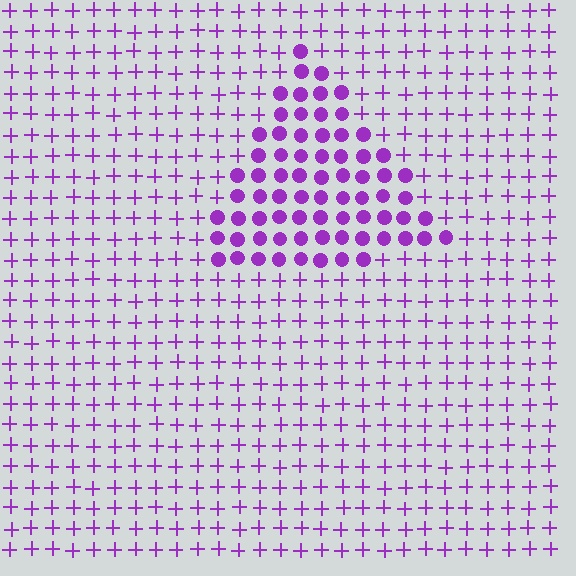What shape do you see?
I see a triangle.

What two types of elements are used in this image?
The image uses circles inside the triangle region and plus signs outside it.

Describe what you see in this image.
The image is filled with small purple elements arranged in a uniform grid. A triangle-shaped region contains circles, while the surrounding area contains plus signs. The boundary is defined purely by the change in element shape.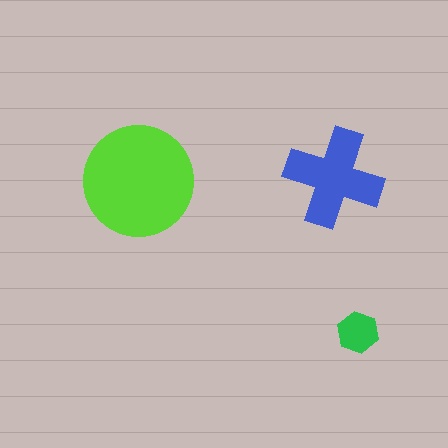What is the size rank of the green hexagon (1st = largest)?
3rd.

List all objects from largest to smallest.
The lime circle, the blue cross, the green hexagon.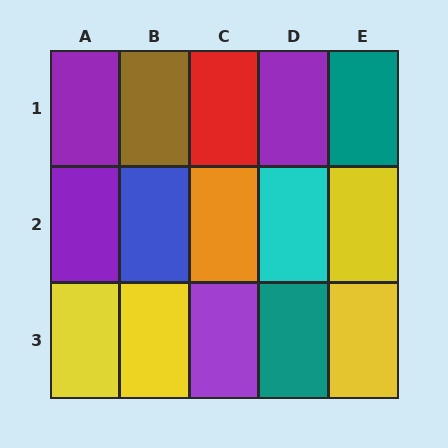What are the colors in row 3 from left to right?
Yellow, yellow, purple, teal, yellow.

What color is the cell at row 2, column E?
Yellow.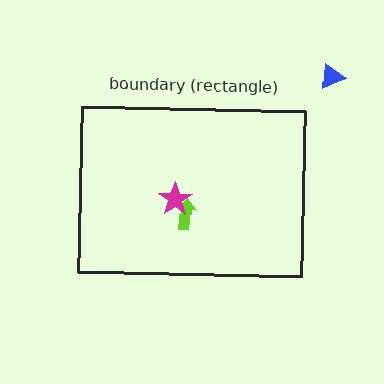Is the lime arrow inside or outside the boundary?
Inside.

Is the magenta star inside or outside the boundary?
Inside.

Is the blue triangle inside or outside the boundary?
Outside.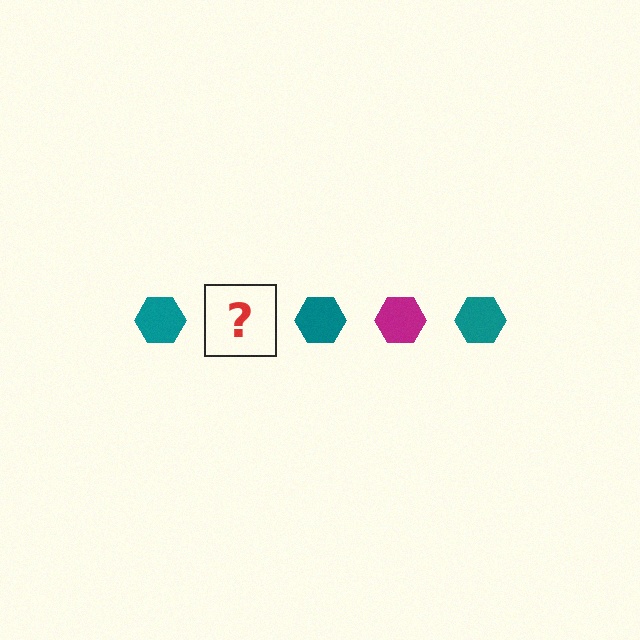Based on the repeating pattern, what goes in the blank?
The blank should be a magenta hexagon.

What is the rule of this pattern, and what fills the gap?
The rule is that the pattern cycles through teal, magenta hexagons. The gap should be filled with a magenta hexagon.